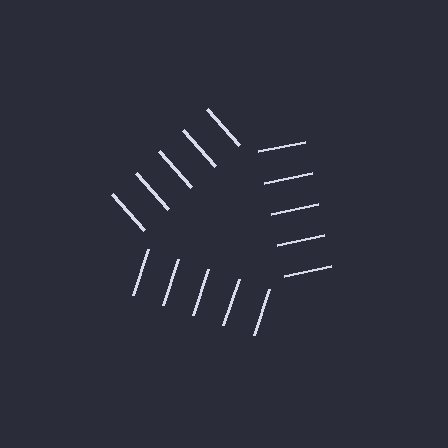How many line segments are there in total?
15 — 5 along each of the 3 edges.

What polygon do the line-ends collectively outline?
An illusory triangle — the line segments terminate on its edges but no continuous stroke is drawn.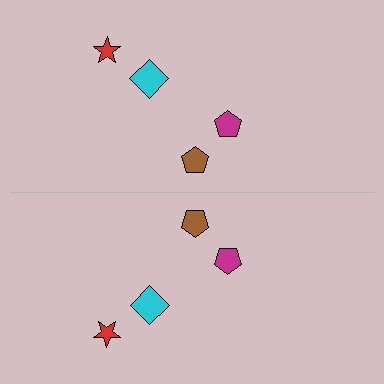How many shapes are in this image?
There are 8 shapes in this image.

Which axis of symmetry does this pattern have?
The pattern has a horizontal axis of symmetry running through the center of the image.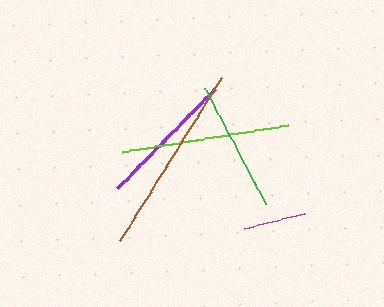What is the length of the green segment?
The green segment is approximately 130 pixels long.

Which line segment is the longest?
The brown line is the longest at approximately 192 pixels.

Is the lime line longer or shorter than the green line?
The lime line is longer than the green line.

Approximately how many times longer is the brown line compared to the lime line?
The brown line is approximately 1.1 times the length of the lime line.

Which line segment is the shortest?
The magenta line is the shortest at approximately 63 pixels.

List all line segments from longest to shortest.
From longest to shortest: brown, lime, purple, green, magenta.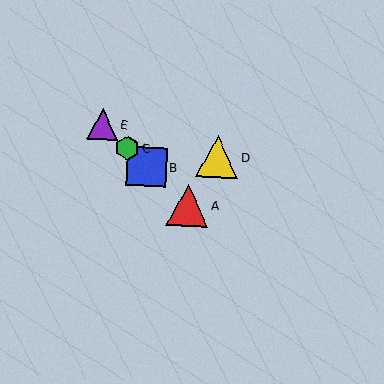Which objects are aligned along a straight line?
Objects A, B, C, E are aligned along a straight line.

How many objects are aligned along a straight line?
4 objects (A, B, C, E) are aligned along a straight line.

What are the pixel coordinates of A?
Object A is at (187, 205).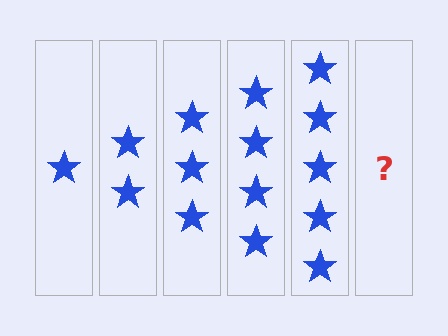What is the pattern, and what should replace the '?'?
The pattern is that each step adds one more star. The '?' should be 6 stars.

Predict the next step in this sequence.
The next step is 6 stars.